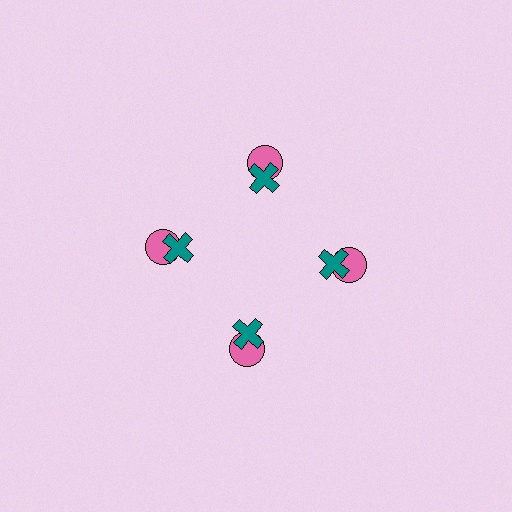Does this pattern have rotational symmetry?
Yes, this pattern has 4-fold rotational symmetry. It looks the same after rotating 90 degrees around the center.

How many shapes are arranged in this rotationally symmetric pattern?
There are 8 shapes, arranged in 4 groups of 2.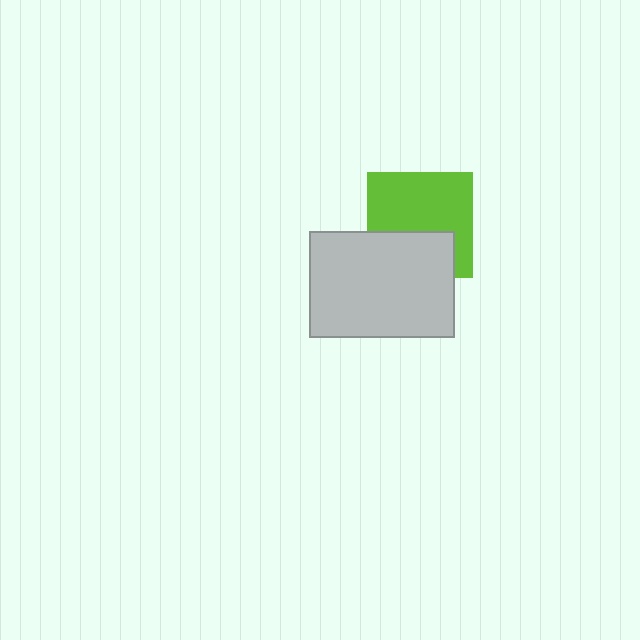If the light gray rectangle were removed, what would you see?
You would see the complete lime square.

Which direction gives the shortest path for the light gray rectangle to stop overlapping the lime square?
Moving down gives the shortest separation.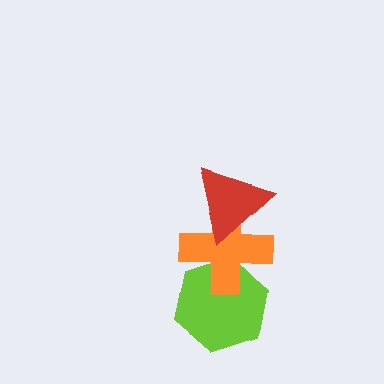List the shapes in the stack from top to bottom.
From top to bottom: the red triangle, the orange cross, the lime hexagon.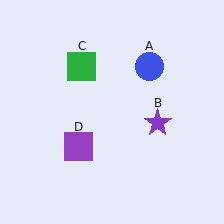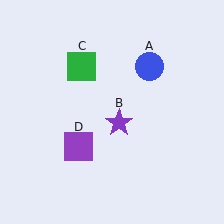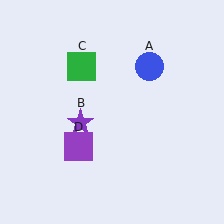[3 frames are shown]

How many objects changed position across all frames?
1 object changed position: purple star (object B).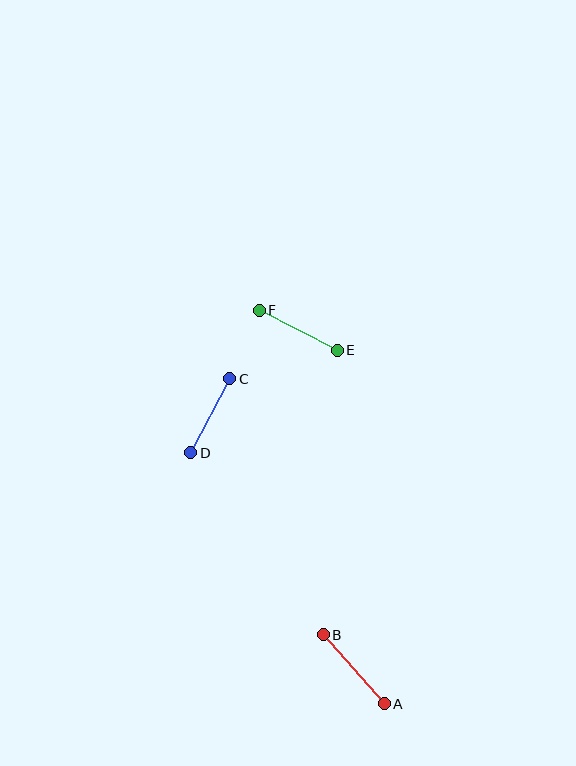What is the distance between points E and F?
The distance is approximately 88 pixels.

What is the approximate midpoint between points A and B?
The midpoint is at approximately (354, 669) pixels.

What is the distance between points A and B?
The distance is approximately 92 pixels.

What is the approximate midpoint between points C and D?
The midpoint is at approximately (210, 416) pixels.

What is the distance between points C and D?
The distance is approximately 84 pixels.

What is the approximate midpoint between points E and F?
The midpoint is at approximately (298, 330) pixels.